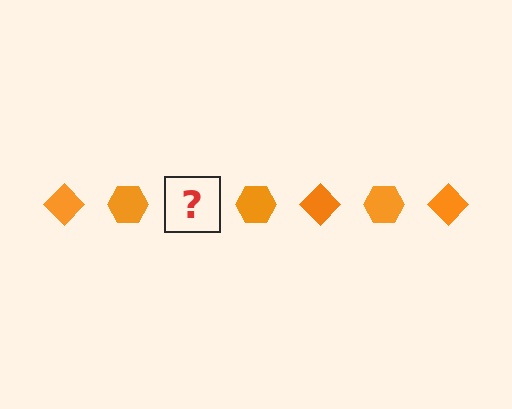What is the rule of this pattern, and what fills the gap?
The rule is that the pattern cycles through diamond, hexagon shapes in orange. The gap should be filled with an orange diamond.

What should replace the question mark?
The question mark should be replaced with an orange diamond.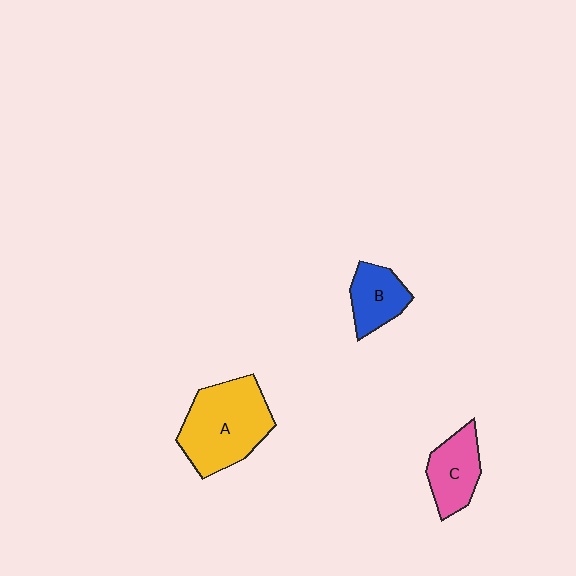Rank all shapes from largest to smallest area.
From largest to smallest: A (yellow), C (pink), B (blue).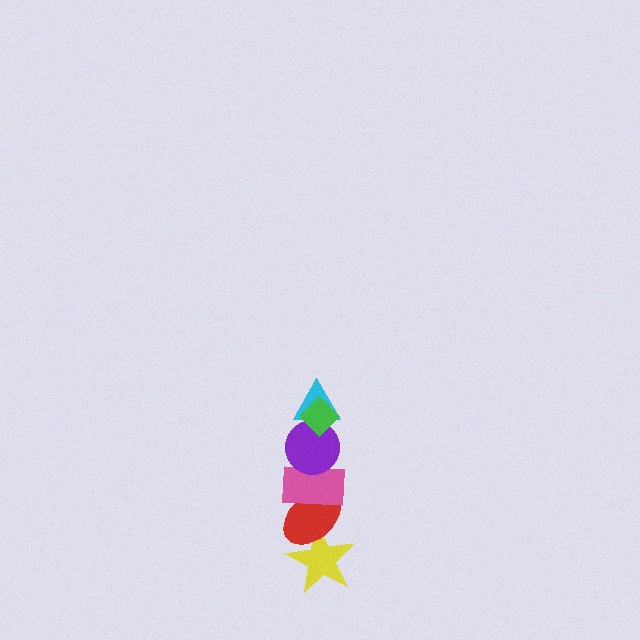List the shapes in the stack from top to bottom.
From top to bottom: the green diamond, the cyan triangle, the purple circle, the pink rectangle, the red ellipse, the yellow star.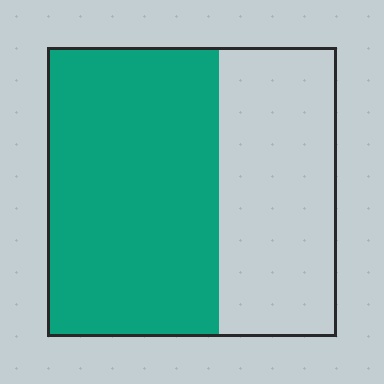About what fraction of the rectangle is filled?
About three fifths (3/5).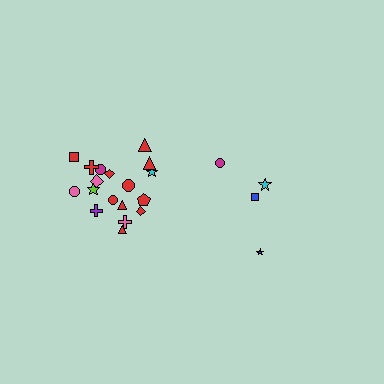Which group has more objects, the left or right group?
The left group.